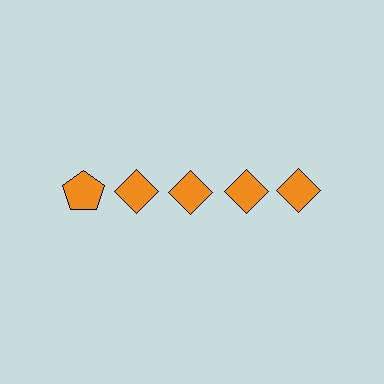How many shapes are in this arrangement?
There are 5 shapes arranged in a grid pattern.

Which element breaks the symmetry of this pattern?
The orange pentagon in the top row, leftmost column breaks the symmetry. All other shapes are orange diamonds.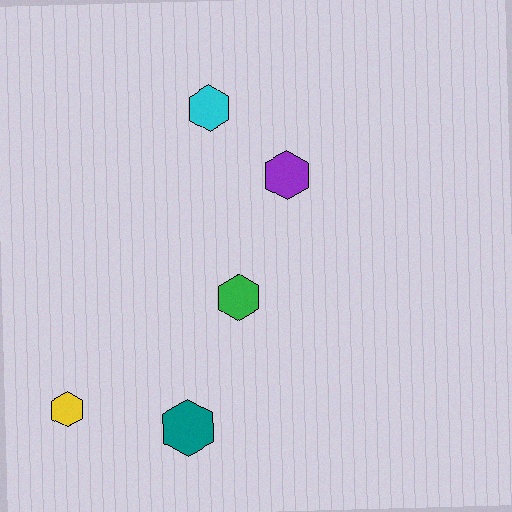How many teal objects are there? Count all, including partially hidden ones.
There is 1 teal object.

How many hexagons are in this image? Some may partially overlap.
There are 5 hexagons.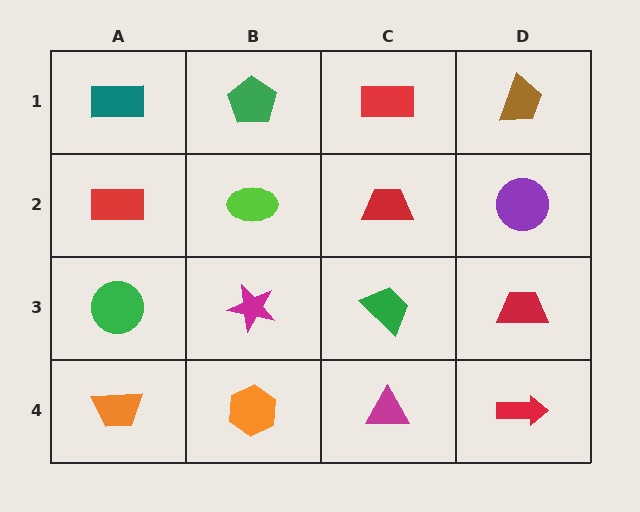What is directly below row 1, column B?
A lime ellipse.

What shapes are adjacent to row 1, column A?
A red rectangle (row 2, column A), a green pentagon (row 1, column B).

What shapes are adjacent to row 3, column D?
A purple circle (row 2, column D), a red arrow (row 4, column D), a green trapezoid (row 3, column C).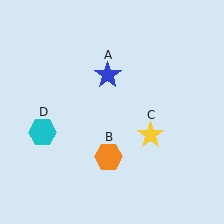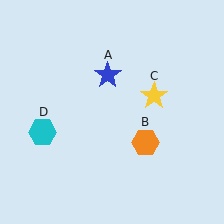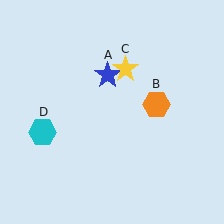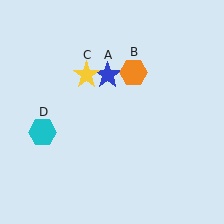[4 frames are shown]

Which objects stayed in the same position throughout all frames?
Blue star (object A) and cyan hexagon (object D) remained stationary.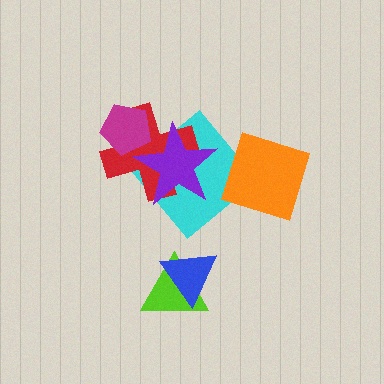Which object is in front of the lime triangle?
The blue triangle is in front of the lime triangle.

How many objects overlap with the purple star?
3 objects overlap with the purple star.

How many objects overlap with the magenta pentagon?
2 objects overlap with the magenta pentagon.